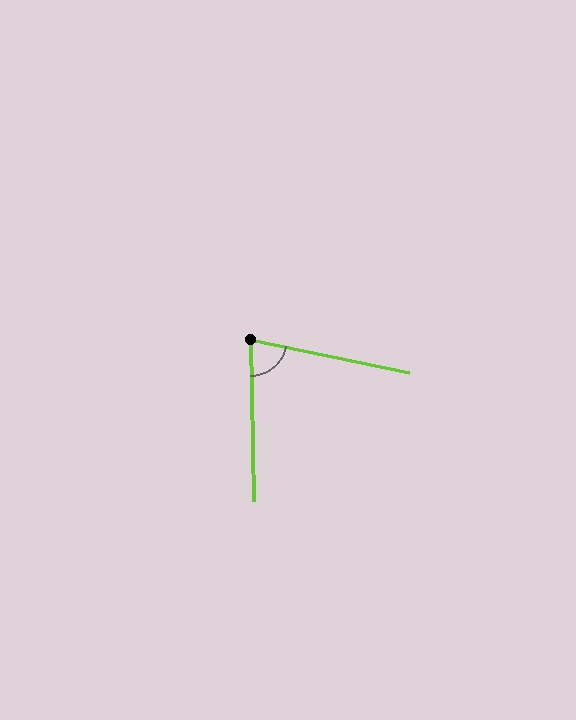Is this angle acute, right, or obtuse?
It is acute.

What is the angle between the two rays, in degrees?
Approximately 77 degrees.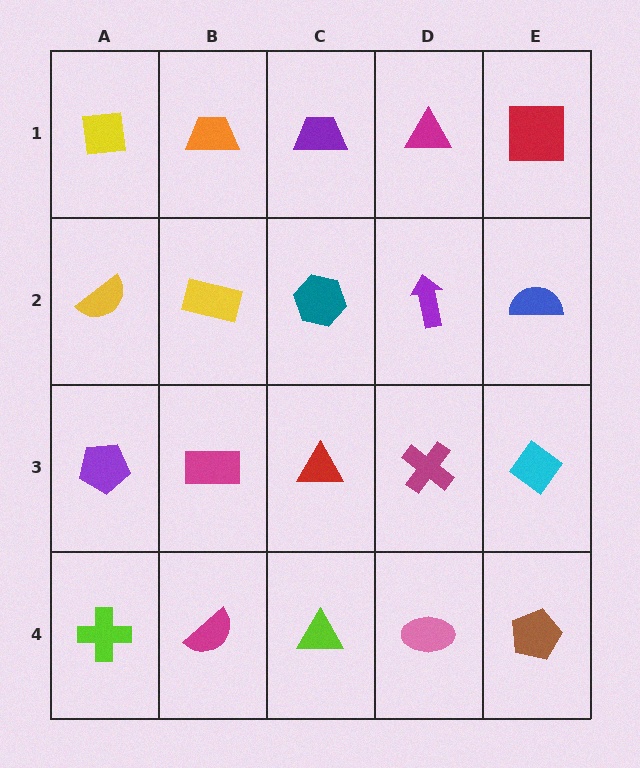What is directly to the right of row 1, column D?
A red square.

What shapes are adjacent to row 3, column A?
A yellow semicircle (row 2, column A), a lime cross (row 4, column A), a magenta rectangle (row 3, column B).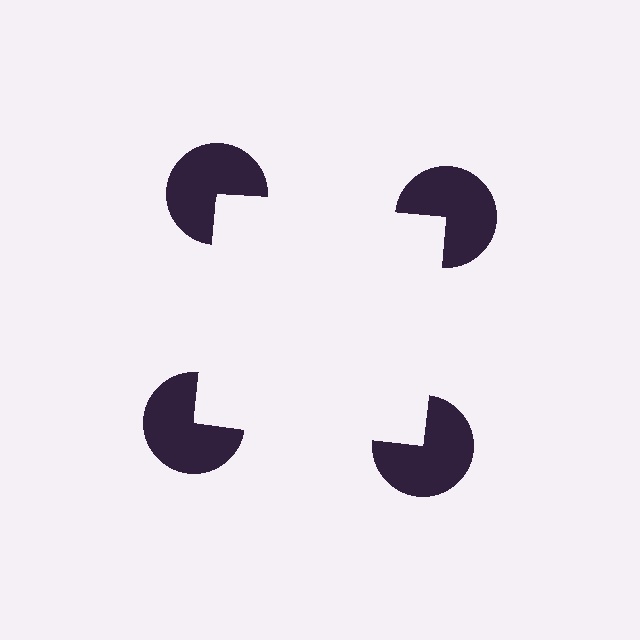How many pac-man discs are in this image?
There are 4 — one at each vertex of the illusory square.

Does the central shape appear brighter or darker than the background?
It typically appears slightly brighter than the background, even though no actual brightness change is drawn.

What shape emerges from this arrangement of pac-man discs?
An illusory square — its edges are inferred from the aligned wedge cuts in the pac-man discs, not physically drawn.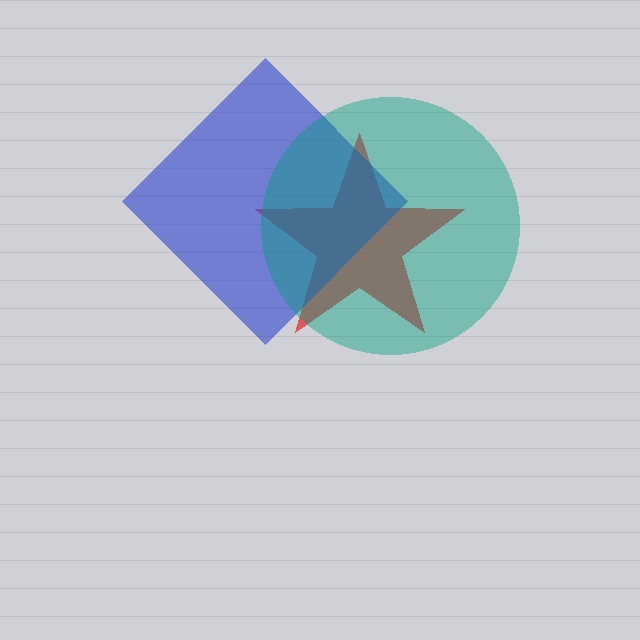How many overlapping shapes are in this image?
There are 3 overlapping shapes in the image.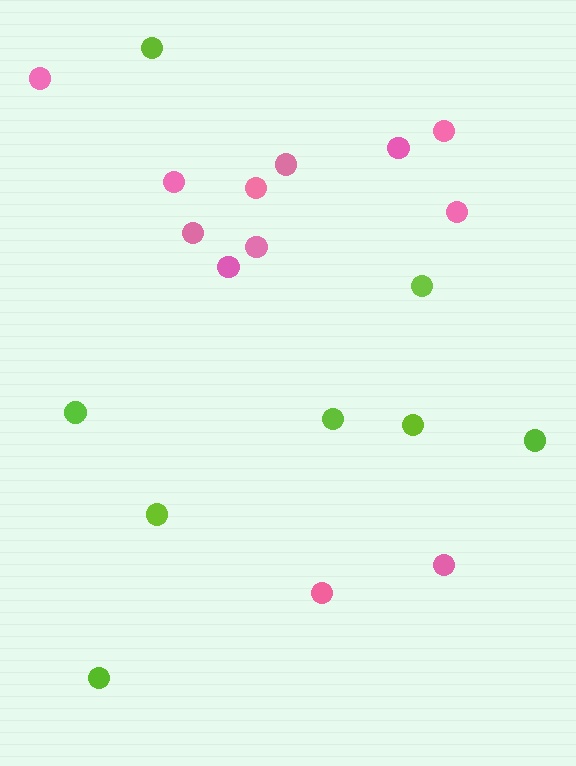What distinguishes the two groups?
There are 2 groups: one group of pink circles (12) and one group of lime circles (8).